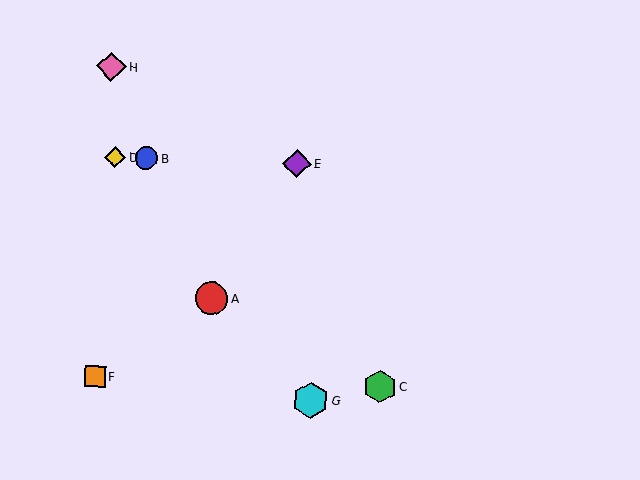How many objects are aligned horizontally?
3 objects (B, D, E) are aligned horizontally.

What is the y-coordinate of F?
Object F is at y≈376.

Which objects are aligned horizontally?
Objects B, D, E are aligned horizontally.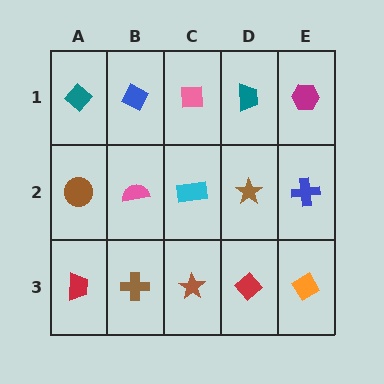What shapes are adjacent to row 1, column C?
A cyan rectangle (row 2, column C), a blue diamond (row 1, column B), a teal trapezoid (row 1, column D).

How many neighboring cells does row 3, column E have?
2.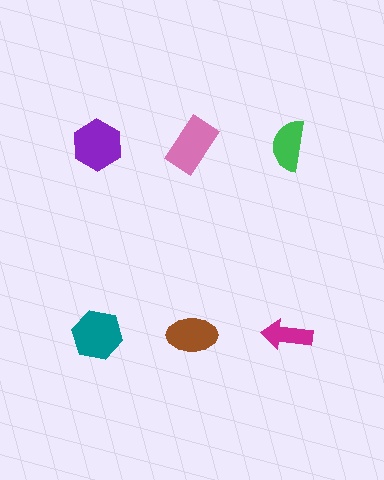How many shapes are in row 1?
3 shapes.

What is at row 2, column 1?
A teal hexagon.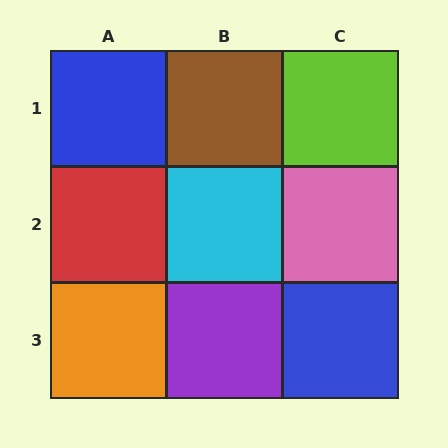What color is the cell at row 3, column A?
Orange.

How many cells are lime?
1 cell is lime.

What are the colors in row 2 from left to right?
Red, cyan, pink.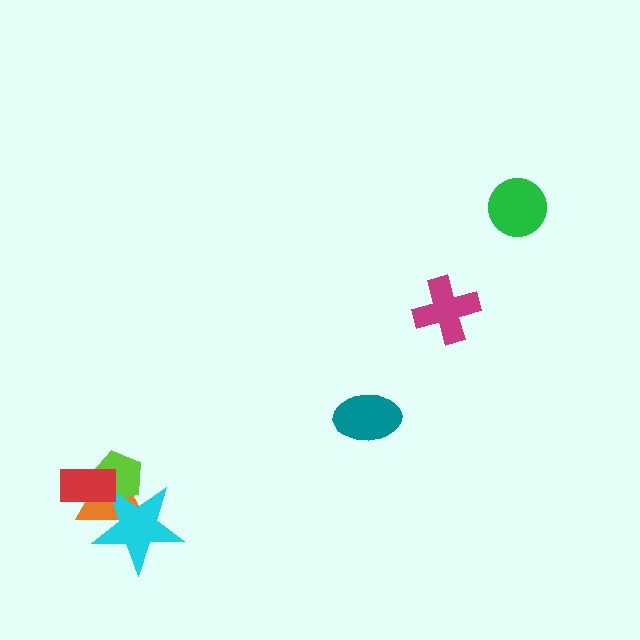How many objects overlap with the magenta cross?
0 objects overlap with the magenta cross.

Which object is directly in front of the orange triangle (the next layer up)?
The lime pentagon is directly in front of the orange triangle.